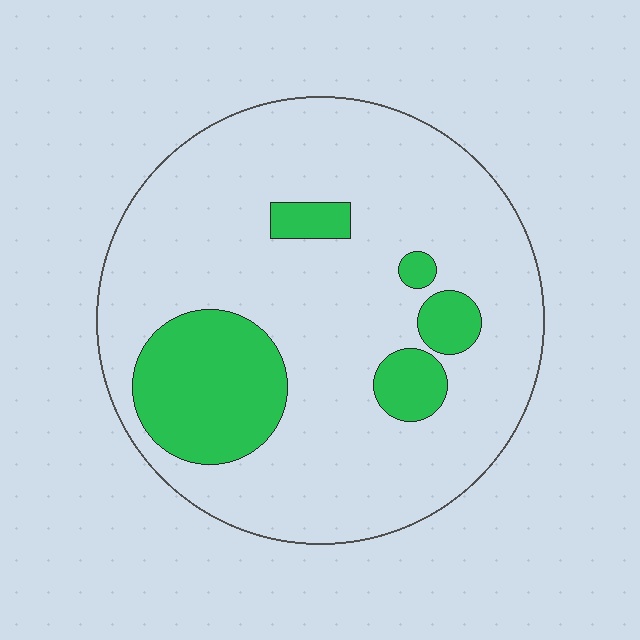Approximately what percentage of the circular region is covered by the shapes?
Approximately 20%.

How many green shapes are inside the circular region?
5.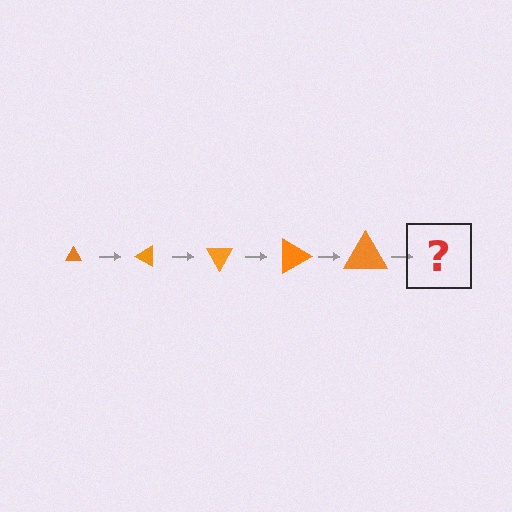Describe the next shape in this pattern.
It should be a triangle, larger than the previous one and rotated 150 degrees from the start.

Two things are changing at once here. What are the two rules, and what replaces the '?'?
The two rules are that the triangle grows larger each step and it rotates 30 degrees each step. The '?' should be a triangle, larger than the previous one and rotated 150 degrees from the start.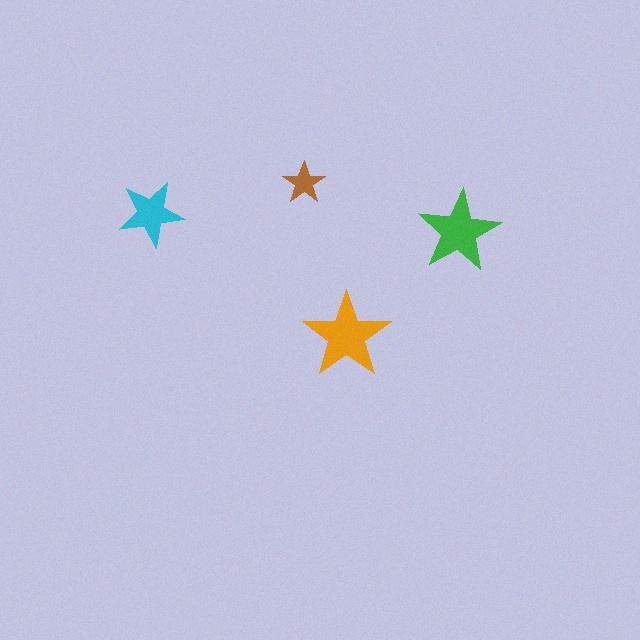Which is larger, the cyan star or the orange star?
The orange one.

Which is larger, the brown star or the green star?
The green one.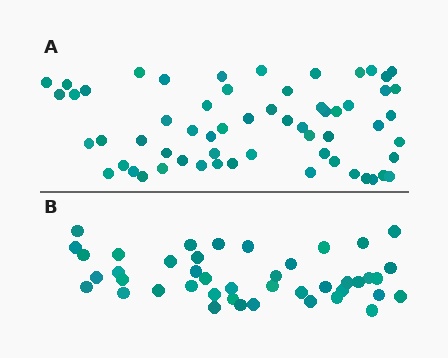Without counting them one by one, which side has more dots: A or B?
Region A (the top region) has more dots.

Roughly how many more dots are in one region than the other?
Region A has approximately 15 more dots than region B.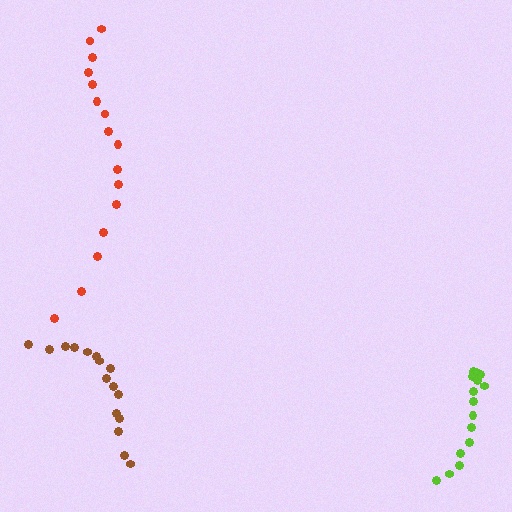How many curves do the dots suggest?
There are 3 distinct paths.